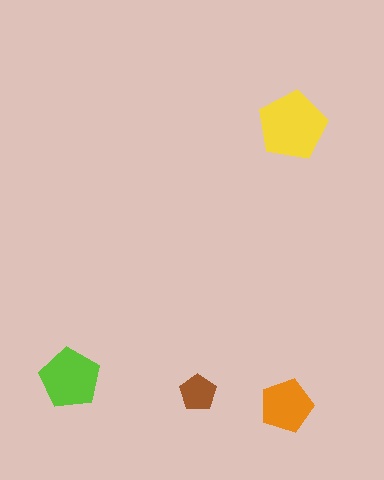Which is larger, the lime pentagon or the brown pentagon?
The lime one.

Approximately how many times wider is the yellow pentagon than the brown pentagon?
About 2 times wider.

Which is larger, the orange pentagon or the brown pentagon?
The orange one.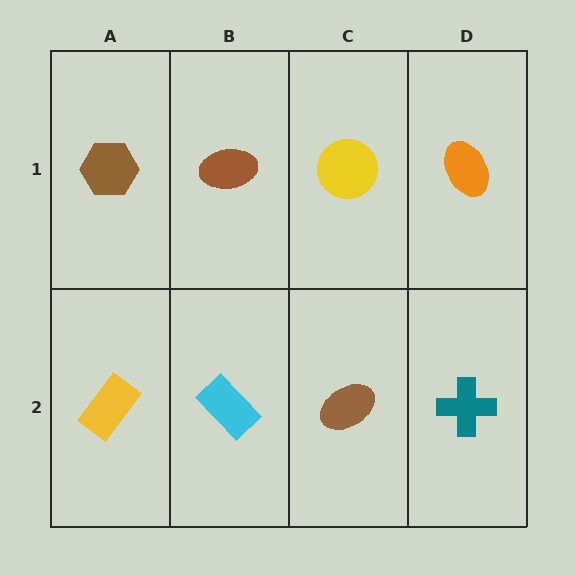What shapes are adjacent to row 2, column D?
An orange ellipse (row 1, column D), a brown ellipse (row 2, column C).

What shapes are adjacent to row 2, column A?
A brown hexagon (row 1, column A), a cyan rectangle (row 2, column B).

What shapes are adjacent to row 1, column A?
A yellow rectangle (row 2, column A), a brown ellipse (row 1, column B).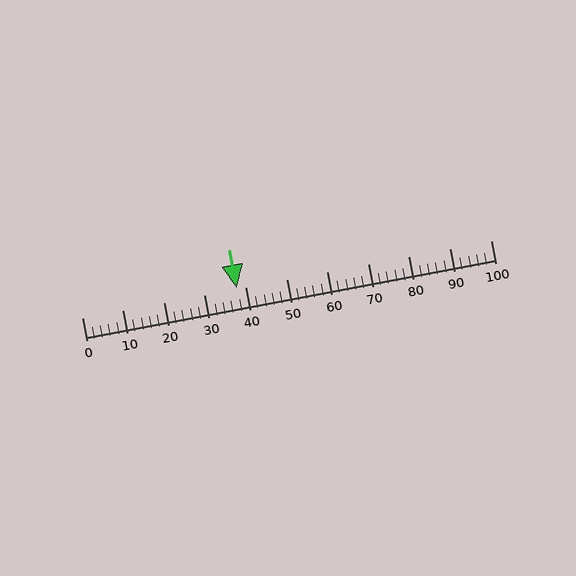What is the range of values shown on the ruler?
The ruler shows values from 0 to 100.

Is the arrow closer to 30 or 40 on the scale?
The arrow is closer to 40.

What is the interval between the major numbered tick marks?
The major tick marks are spaced 10 units apart.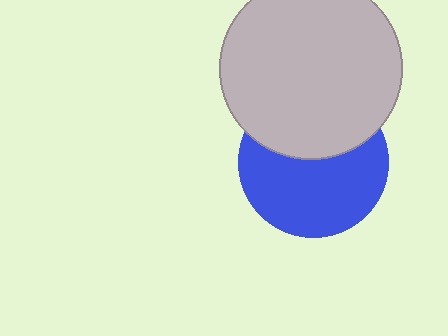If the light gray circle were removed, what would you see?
You would see the complete blue circle.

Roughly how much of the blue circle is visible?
About half of it is visible (roughly 61%).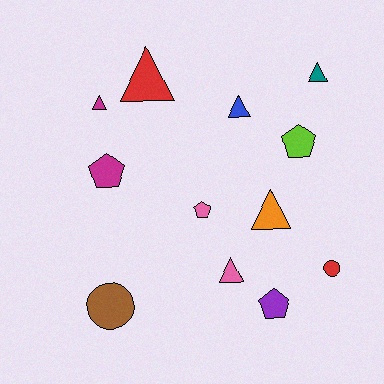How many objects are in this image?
There are 12 objects.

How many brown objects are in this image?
There is 1 brown object.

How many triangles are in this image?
There are 6 triangles.